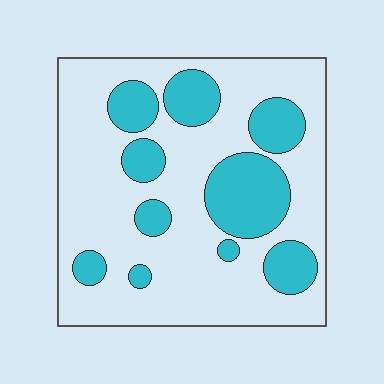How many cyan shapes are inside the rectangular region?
10.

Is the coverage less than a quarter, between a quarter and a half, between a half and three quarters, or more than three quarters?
Between a quarter and a half.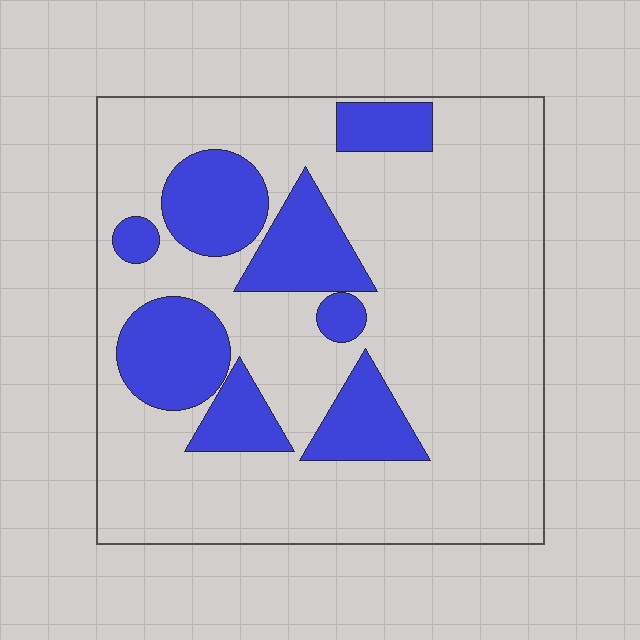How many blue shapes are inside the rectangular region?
8.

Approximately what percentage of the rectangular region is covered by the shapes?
Approximately 25%.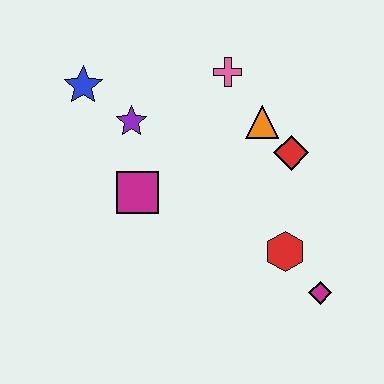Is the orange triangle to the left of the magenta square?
No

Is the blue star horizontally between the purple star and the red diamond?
No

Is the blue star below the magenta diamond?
No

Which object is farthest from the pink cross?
The magenta diamond is farthest from the pink cross.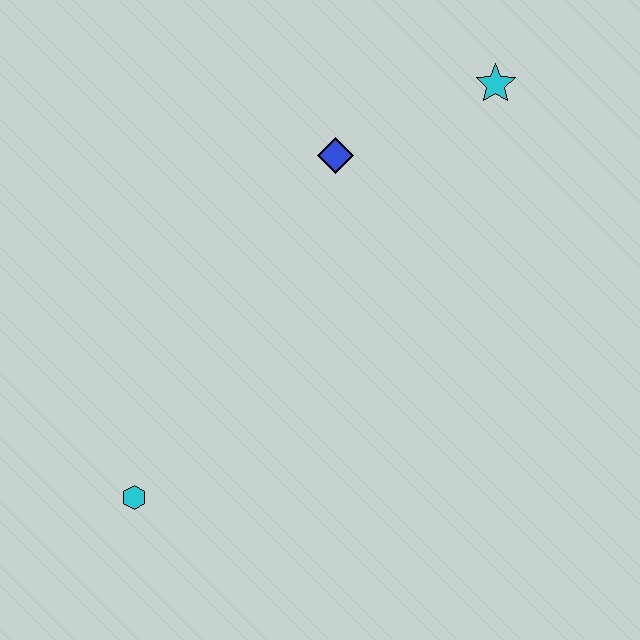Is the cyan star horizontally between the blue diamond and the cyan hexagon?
No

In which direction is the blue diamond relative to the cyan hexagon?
The blue diamond is above the cyan hexagon.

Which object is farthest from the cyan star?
The cyan hexagon is farthest from the cyan star.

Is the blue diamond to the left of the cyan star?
Yes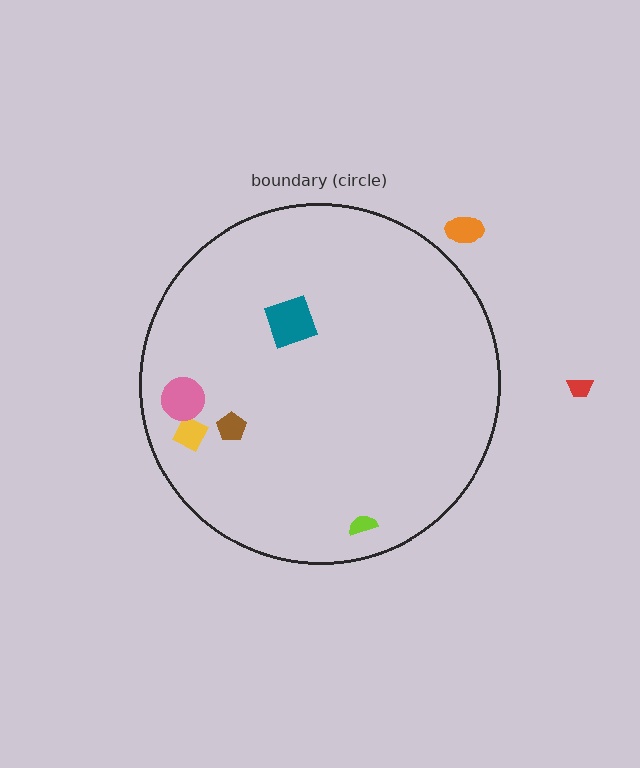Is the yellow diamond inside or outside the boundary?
Inside.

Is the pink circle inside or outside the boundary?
Inside.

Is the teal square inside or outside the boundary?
Inside.